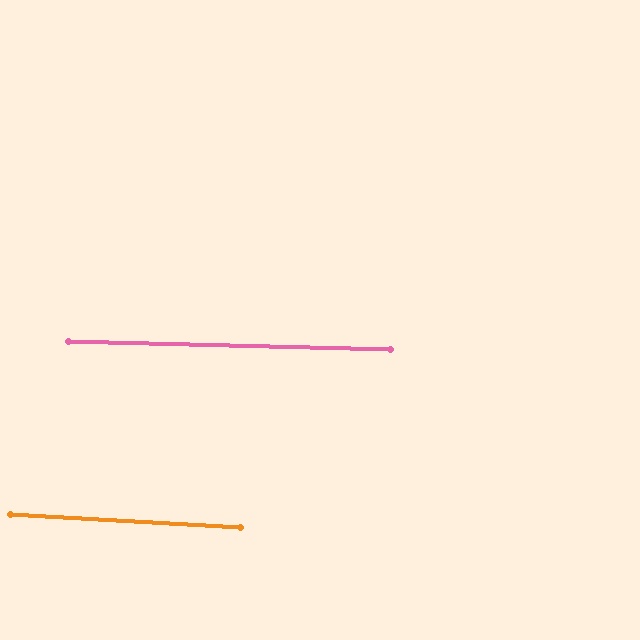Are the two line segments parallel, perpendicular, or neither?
Parallel — their directions differ by only 1.7°.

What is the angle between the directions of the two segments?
Approximately 2 degrees.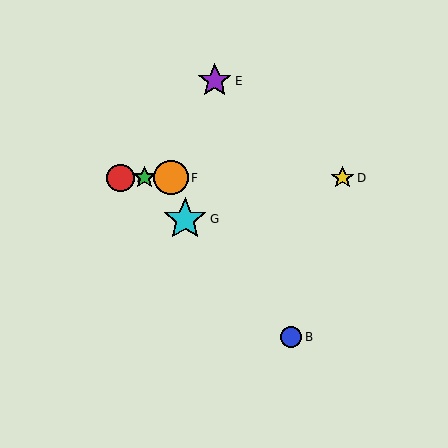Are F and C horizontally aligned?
Yes, both are at y≈178.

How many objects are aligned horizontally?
4 objects (A, C, D, F) are aligned horizontally.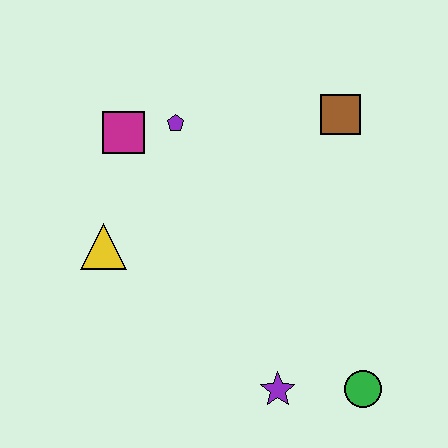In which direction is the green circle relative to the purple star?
The green circle is to the right of the purple star.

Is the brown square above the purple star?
Yes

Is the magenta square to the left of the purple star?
Yes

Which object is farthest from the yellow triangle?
The green circle is farthest from the yellow triangle.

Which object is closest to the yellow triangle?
The magenta square is closest to the yellow triangle.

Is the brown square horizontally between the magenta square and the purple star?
No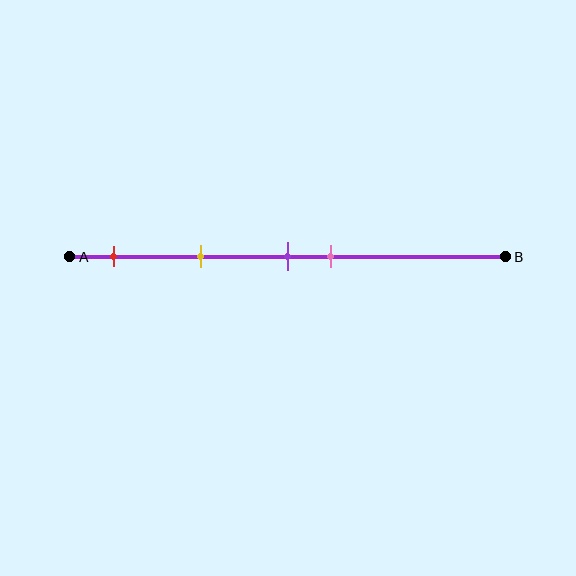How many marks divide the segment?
There are 4 marks dividing the segment.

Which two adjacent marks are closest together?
The purple and pink marks are the closest adjacent pair.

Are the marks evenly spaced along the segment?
No, the marks are not evenly spaced.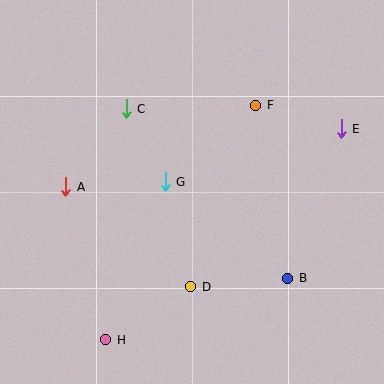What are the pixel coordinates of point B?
Point B is at (288, 279).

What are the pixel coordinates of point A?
Point A is at (66, 187).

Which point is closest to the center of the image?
Point G at (165, 182) is closest to the center.